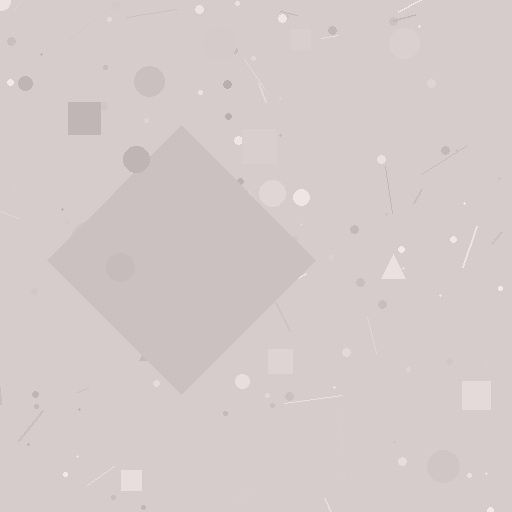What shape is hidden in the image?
A diamond is hidden in the image.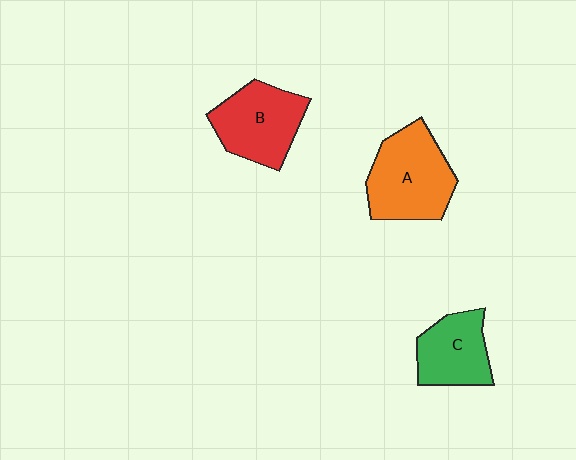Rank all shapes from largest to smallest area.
From largest to smallest: A (orange), B (red), C (green).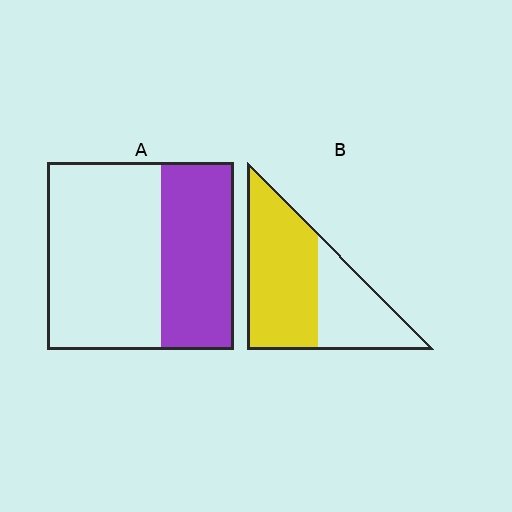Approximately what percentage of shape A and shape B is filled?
A is approximately 40% and B is approximately 60%.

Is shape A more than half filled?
No.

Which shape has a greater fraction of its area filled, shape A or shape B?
Shape B.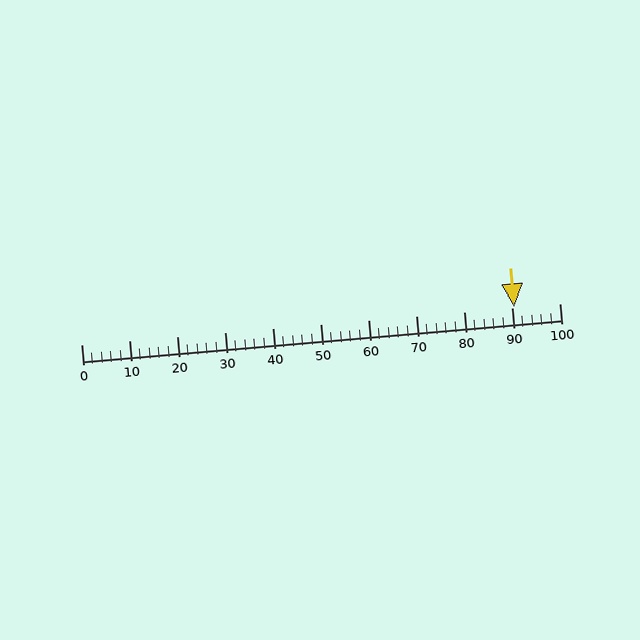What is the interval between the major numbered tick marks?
The major tick marks are spaced 10 units apart.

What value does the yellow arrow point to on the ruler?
The yellow arrow points to approximately 90.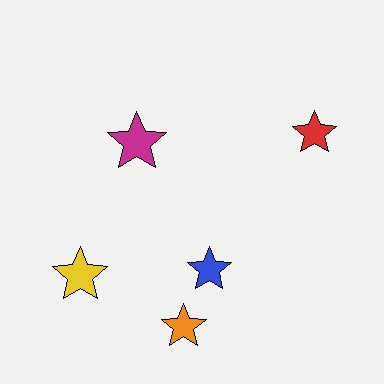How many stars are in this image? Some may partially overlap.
There are 5 stars.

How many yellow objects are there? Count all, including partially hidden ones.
There is 1 yellow object.